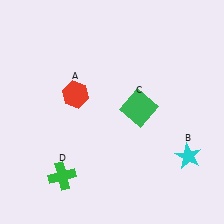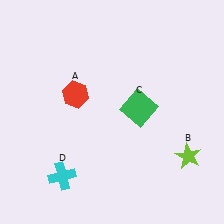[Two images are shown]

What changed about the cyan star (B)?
In Image 1, B is cyan. In Image 2, it changed to lime.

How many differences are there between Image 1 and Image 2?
There are 2 differences between the two images.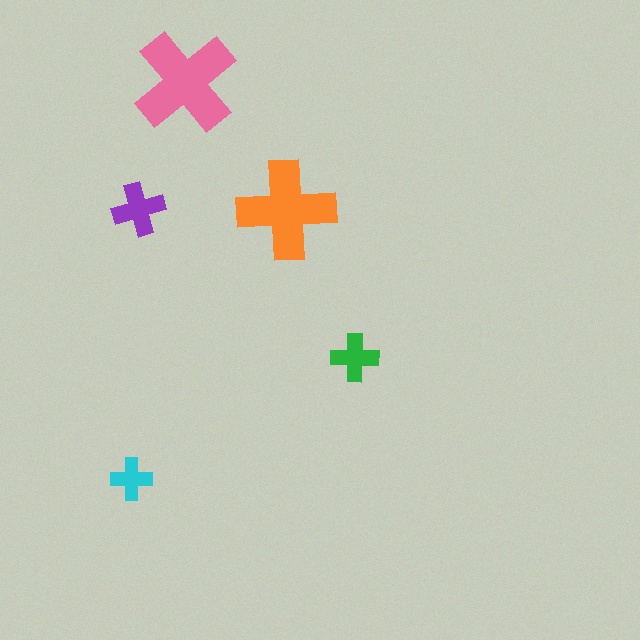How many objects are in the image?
There are 5 objects in the image.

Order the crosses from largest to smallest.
the pink one, the orange one, the purple one, the green one, the cyan one.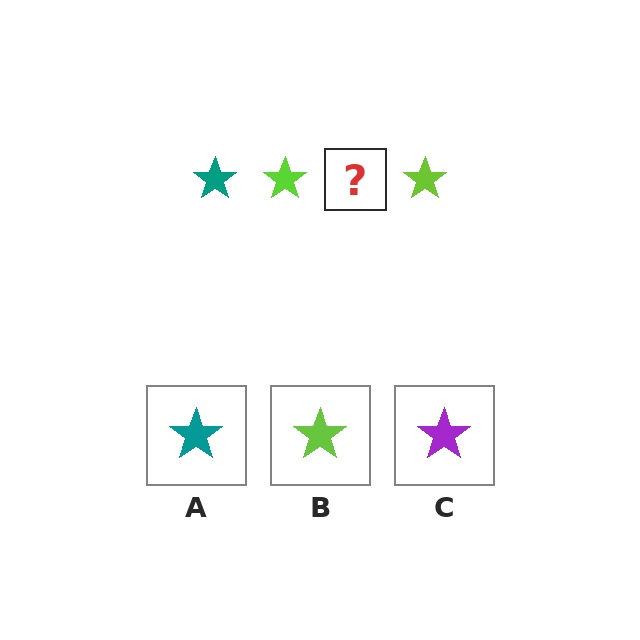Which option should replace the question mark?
Option A.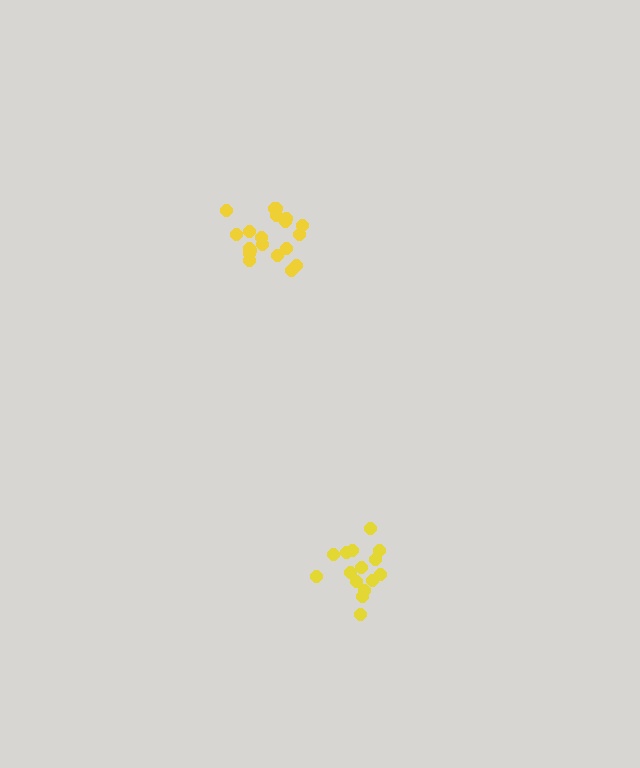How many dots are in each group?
Group 1: 20 dots, Group 2: 15 dots (35 total).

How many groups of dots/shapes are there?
There are 2 groups.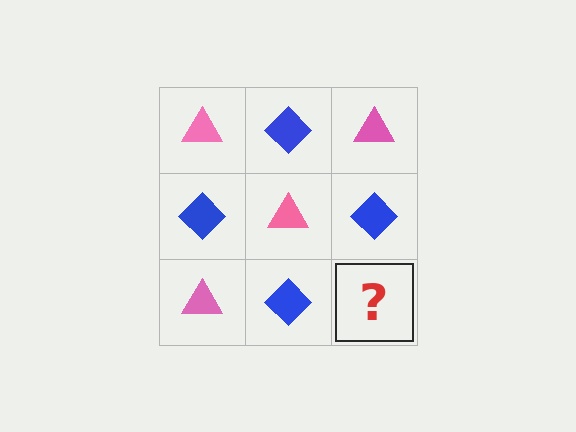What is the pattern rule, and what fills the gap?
The rule is that it alternates pink triangle and blue diamond in a checkerboard pattern. The gap should be filled with a pink triangle.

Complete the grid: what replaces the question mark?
The question mark should be replaced with a pink triangle.